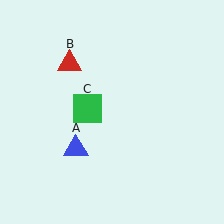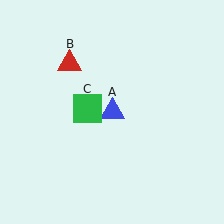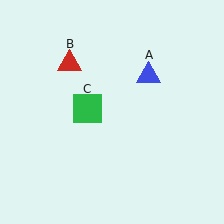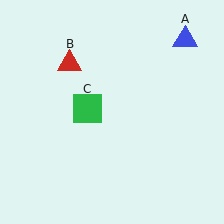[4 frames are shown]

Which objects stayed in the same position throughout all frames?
Red triangle (object B) and green square (object C) remained stationary.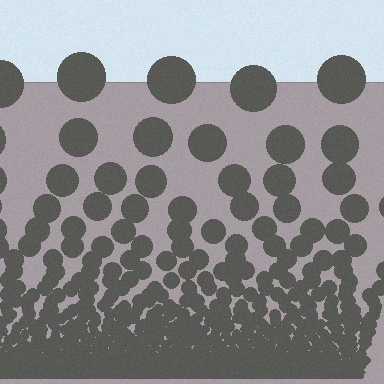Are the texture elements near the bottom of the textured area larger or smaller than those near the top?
Smaller. The gradient is inverted — elements near the bottom are smaller and denser.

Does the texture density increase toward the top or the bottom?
Density increases toward the bottom.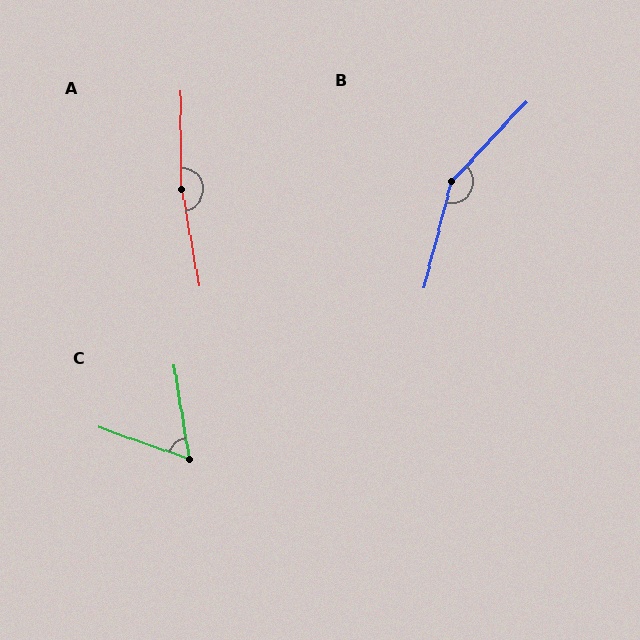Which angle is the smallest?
C, at approximately 62 degrees.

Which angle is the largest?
A, at approximately 170 degrees.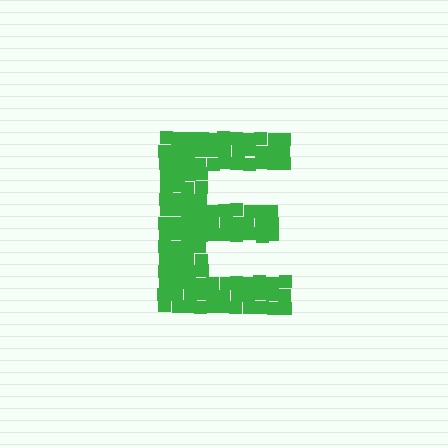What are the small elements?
The small elements are squares.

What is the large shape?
The large shape is the letter E.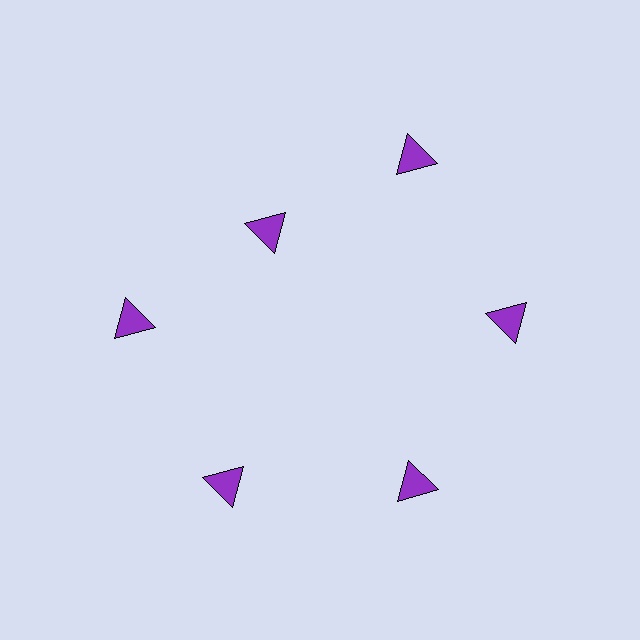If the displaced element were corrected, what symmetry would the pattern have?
It would have 6-fold rotational symmetry — the pattern would map onto itself every 60 degrees.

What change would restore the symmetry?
The symmetry would be restored by moving it outward, back onto the ring so that all 6 triangles sit at equal angles and equal distance from the center.